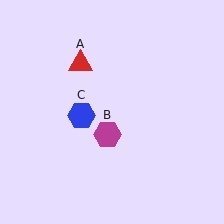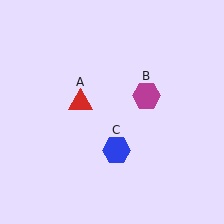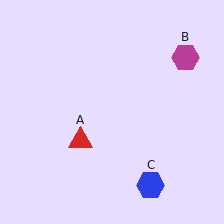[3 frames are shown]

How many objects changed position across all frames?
3 objects changed position: red triangle (object A), magenta hexagon (object B), blue hexagon (object C).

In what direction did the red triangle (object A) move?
The red triangle (object A) moved down.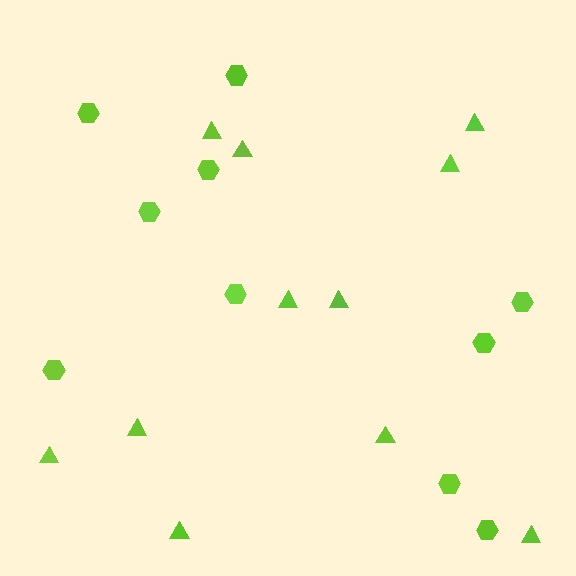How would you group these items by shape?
There are 2 groups: one group of hexagons (10) and one group of triangles (11).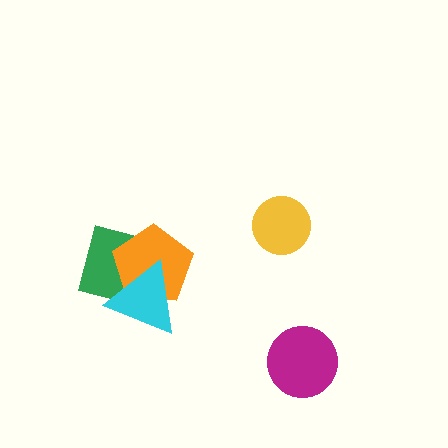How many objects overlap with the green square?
2 objects overlap with the green square.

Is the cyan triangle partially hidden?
No, no other shape covers it.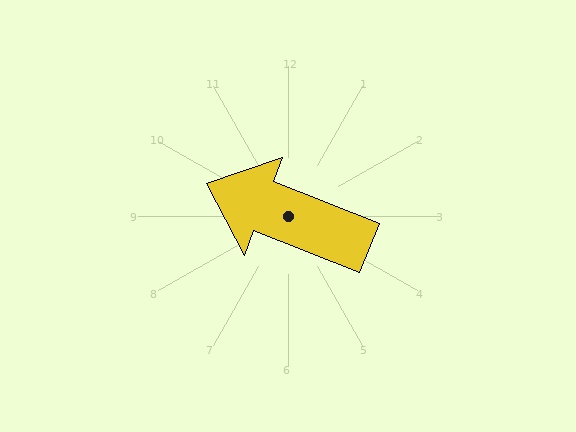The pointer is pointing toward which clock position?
Roughly 10 o'clock.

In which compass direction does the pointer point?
West.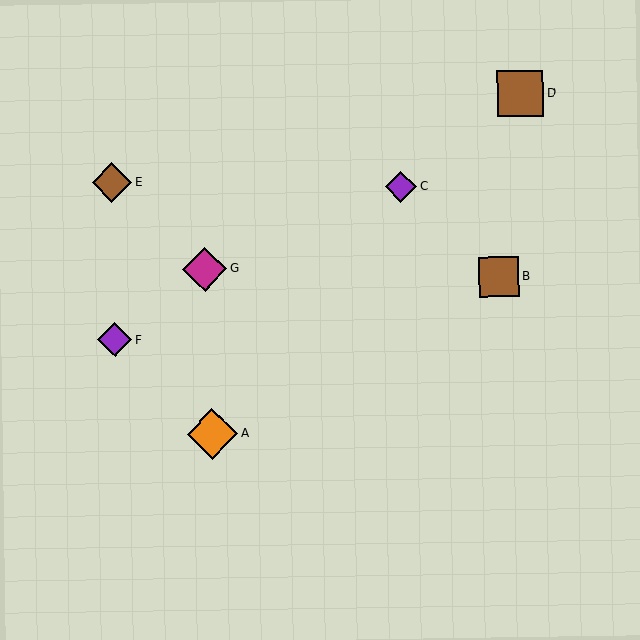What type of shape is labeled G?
Shape G is a magenta diamond.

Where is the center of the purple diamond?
The center of the purple diamond is at (401, 187).